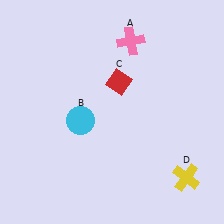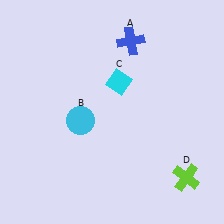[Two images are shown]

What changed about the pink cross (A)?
In Image 1, A is pink. In Image 2, it changed to blue.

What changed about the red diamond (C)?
In Image 1, C is red. In Image 2, it changed to cyan.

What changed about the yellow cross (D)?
In Image 1, D is yellow. In Image 2, it changed to lime.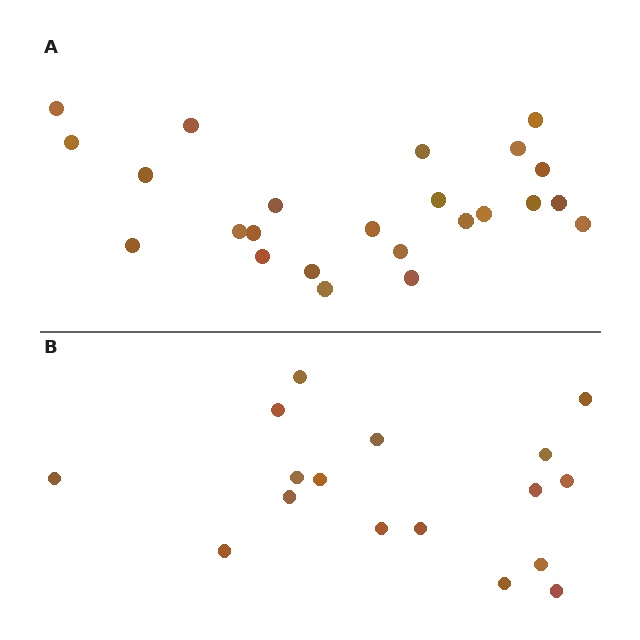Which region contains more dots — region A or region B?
Region A (the top region) has more dots.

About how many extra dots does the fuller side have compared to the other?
Region A has roughly 8 or so more dots than region B.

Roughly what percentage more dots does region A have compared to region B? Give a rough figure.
About 40% more.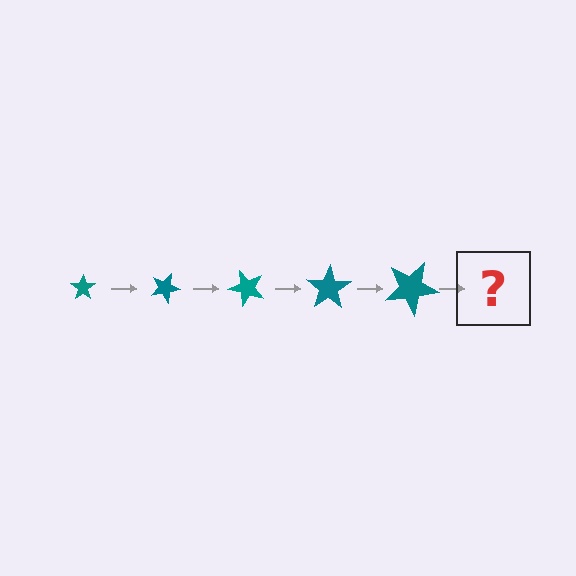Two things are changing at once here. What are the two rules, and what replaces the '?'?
The two rules are that the star grows larger each step and it rotates 25 degrees each step. The '?' should be a star, larger than the previous one and rotated 125 degrees from the start.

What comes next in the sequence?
The next element should be a star, larger than the previous one and rotated 125 degrees from the start.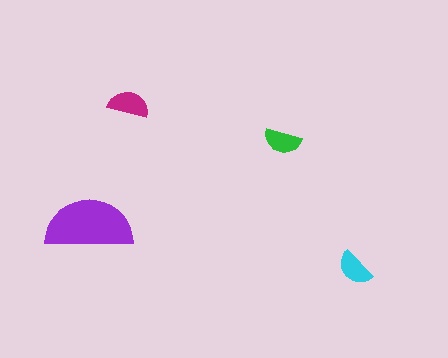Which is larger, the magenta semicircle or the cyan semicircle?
The magenta one.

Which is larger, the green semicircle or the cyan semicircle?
The cyan one.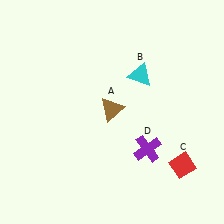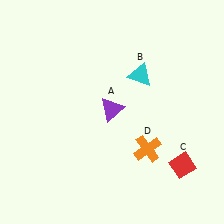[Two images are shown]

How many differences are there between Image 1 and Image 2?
There are 2 differences between the two images.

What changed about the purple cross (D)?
In Image 1, D is purple. In Image 2, it changed to orange.